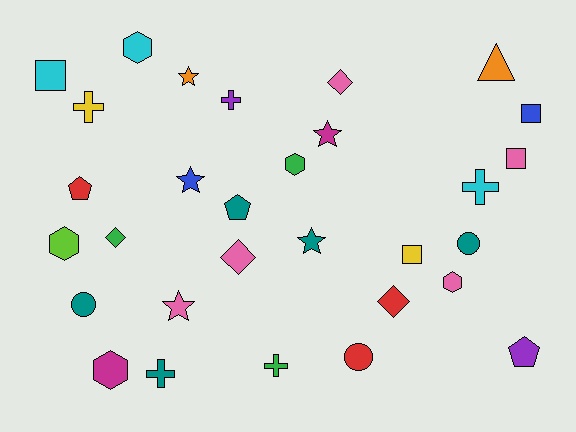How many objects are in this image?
There are 30 objects.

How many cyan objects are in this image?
There are 3 cyan objects.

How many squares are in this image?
There are 4 squares.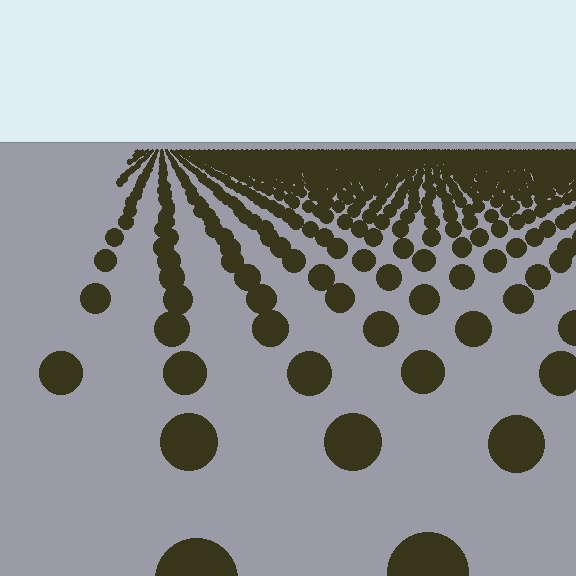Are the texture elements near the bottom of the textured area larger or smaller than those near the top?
Larger. Near the bottom, elements are closer to the viewer and appear at a bigger on-screen size.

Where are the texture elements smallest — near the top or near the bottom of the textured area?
Near the top.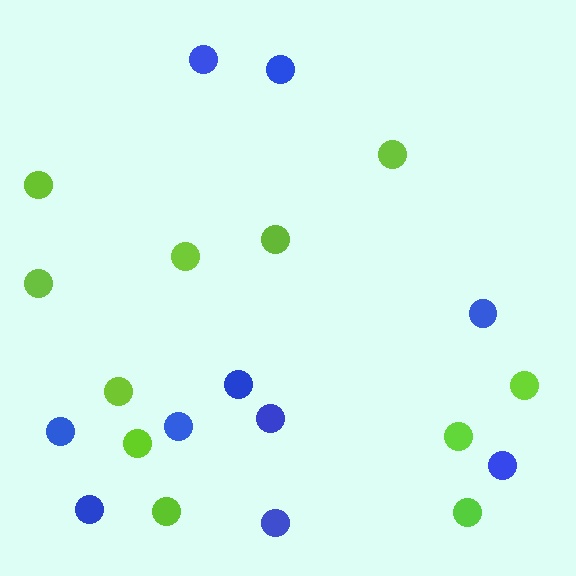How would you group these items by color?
There are 2 groups: one group of blue circles (10) and one group of lime circles (11).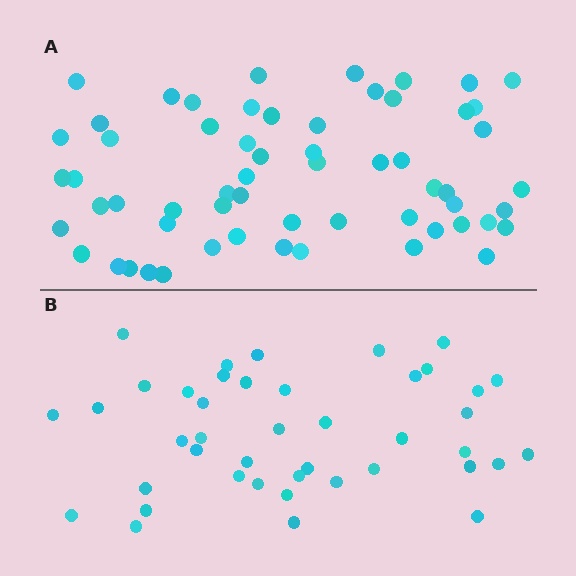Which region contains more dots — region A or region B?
Region A (the top region) has more dots.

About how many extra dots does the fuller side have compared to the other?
Region A has approximately 20 more dots than region B.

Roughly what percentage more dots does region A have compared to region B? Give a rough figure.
About 45% more.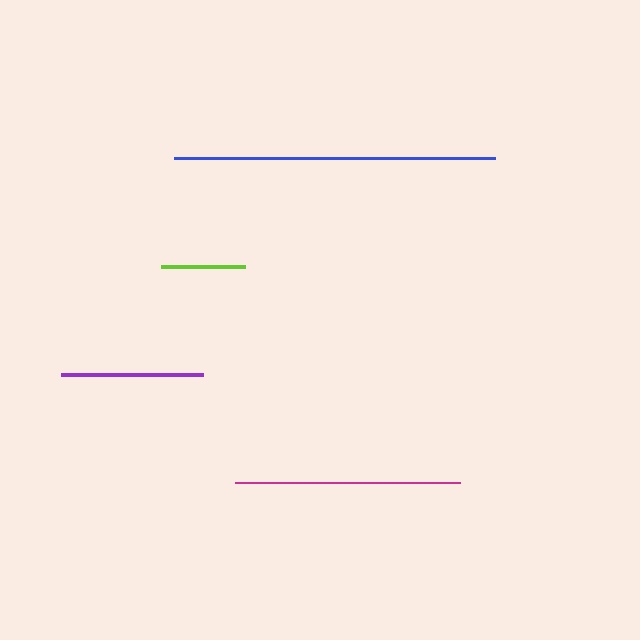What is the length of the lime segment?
The lime segment is approximately 84 pixels long.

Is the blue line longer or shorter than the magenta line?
The blue line is longer than the magenta line.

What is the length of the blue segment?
The blue segment is approximately 321 pixels long.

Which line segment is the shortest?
The lime line is the shortest at approximately 84 pixels.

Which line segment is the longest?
The blue line is the longest at approximately 321 pixels.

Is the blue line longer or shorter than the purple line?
The blue line is longer than the purple line.